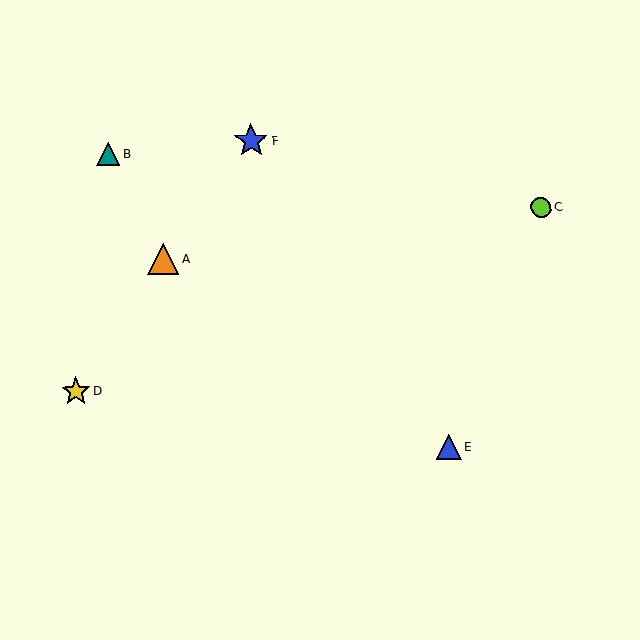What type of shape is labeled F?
Shape F is a blue star.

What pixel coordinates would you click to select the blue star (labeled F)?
Click at (251, 141) to select the blue star F.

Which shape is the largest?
The blue star (labeled F) is the largest.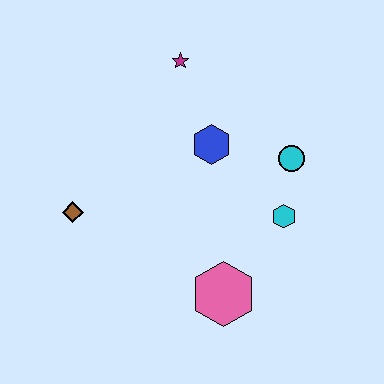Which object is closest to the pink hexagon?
The cyan hexagon is closest to the pink hexagon.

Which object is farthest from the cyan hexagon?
The brown diamond is farthest from the cyan hexagon.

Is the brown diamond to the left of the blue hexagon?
Yes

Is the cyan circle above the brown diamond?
Yes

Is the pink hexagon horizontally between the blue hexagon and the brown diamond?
No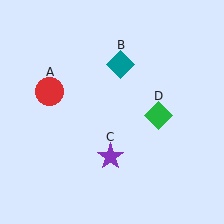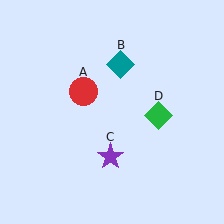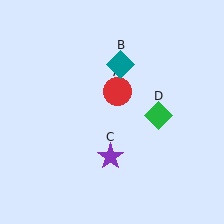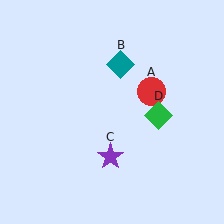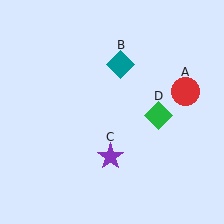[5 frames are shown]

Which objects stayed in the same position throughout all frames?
Teal diamond (object B) and purple star (object C) and green diamond (object D) remained stationary.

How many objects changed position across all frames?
1 object changed position: red circle (object A).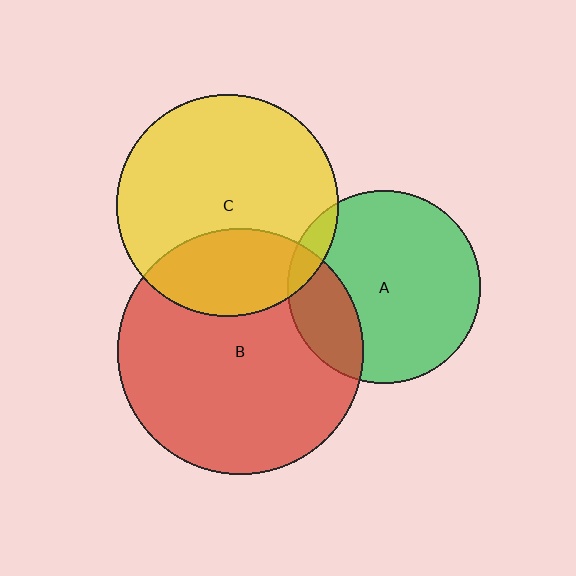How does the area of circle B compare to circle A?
Approximately 1.6 times.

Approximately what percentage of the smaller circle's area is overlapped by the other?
Approximately 30%.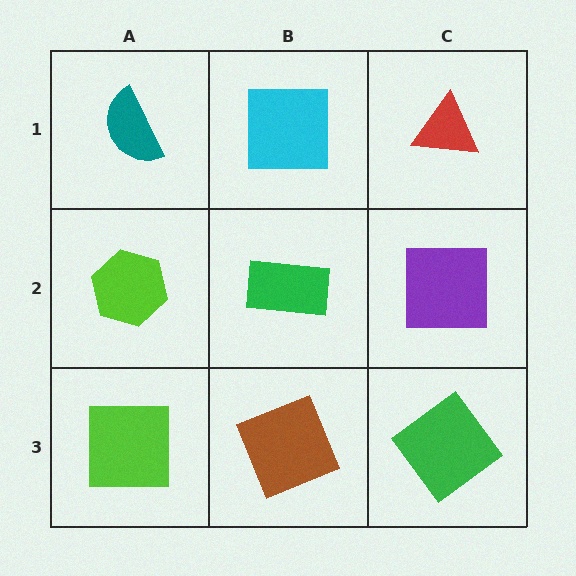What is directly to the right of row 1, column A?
A cyan square.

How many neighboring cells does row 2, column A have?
3.